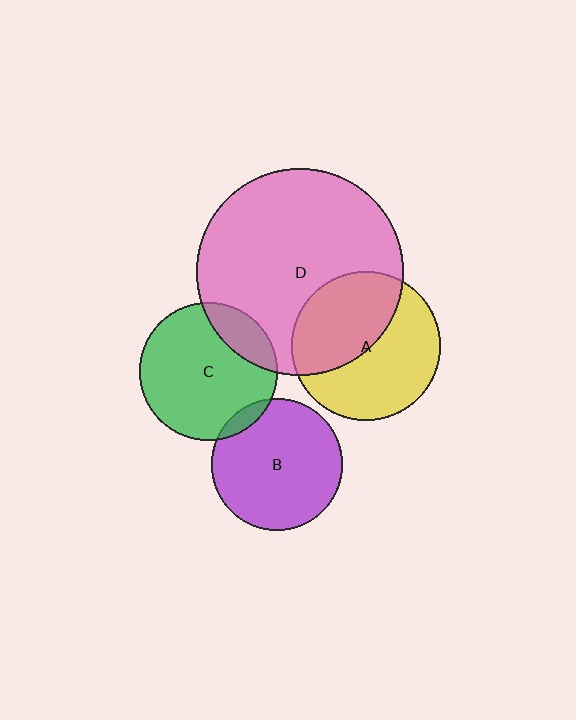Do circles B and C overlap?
Yes.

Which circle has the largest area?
Circle D (pink).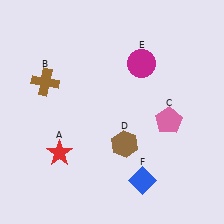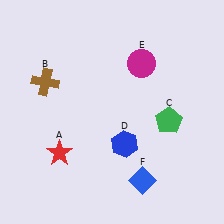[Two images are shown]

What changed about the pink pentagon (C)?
In Image 1, C is pink. In Image 2, it changed to green.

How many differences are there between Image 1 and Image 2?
There are 2 differences between the two images.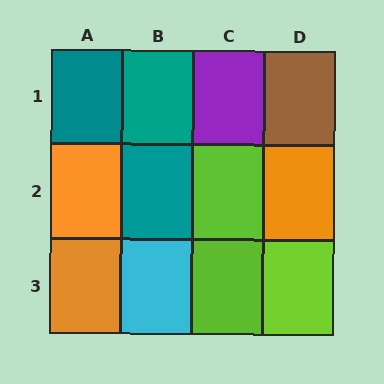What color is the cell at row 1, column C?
Purple.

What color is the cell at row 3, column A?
Orange.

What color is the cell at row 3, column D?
Lime.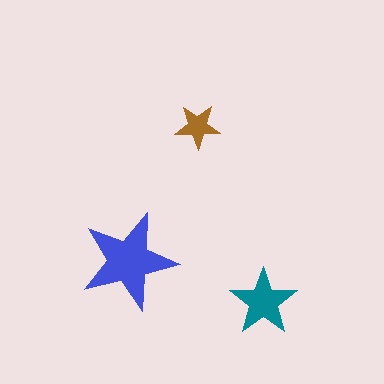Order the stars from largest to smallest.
the blue one, the teal one, the brown one.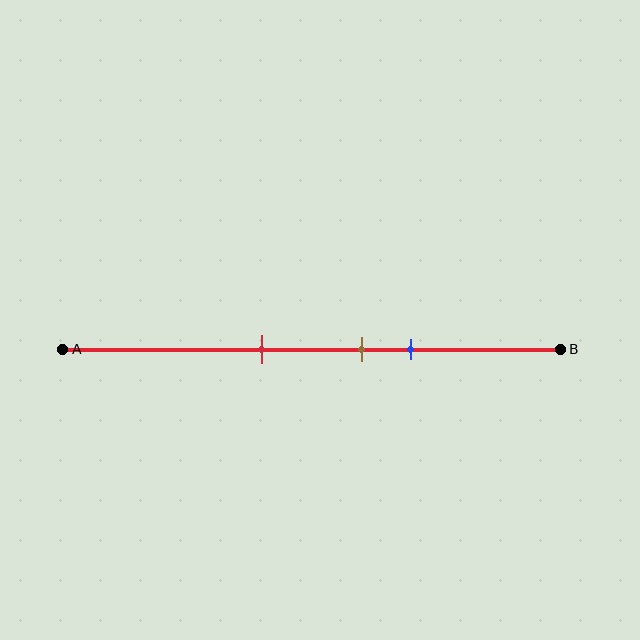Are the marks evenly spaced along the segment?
Yes, the marks are approximately evenly spaced.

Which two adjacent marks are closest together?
The brown and blue marks are the closest adjacent pair.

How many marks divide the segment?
There are 3 marks dividing the segment.